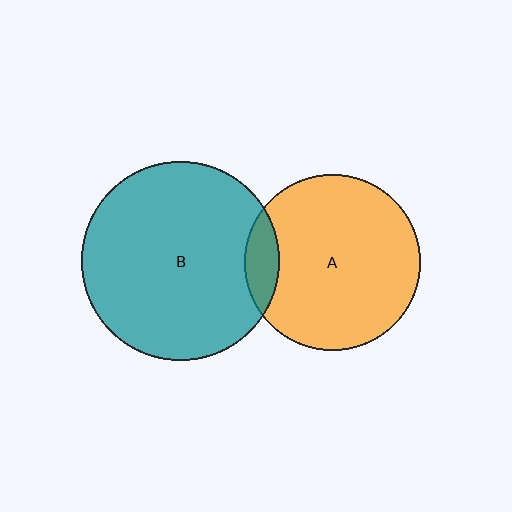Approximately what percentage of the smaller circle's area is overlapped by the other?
Approximately 10%.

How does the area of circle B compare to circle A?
Approximately 1.3 times.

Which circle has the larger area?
Circle B (teal).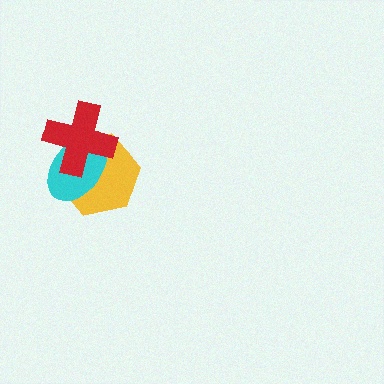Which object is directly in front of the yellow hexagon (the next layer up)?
The cyan ellipse is directly in front of the yellow hexagon.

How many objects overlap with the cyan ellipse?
2 objects overlap with the cyan ellipse.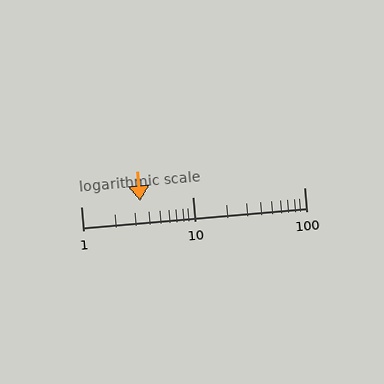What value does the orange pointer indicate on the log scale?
The pointer indicates approximately 3.4.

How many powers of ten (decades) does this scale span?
The scale spans 2 decades, from 1 to 100.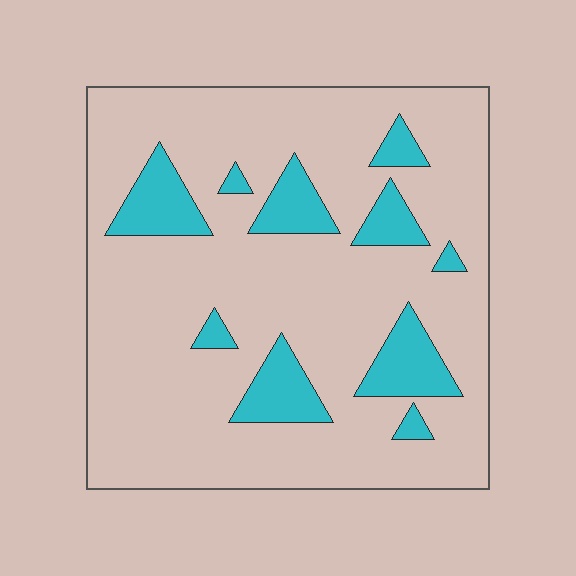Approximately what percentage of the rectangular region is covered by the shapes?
Approximately 15%.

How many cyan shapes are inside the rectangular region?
10.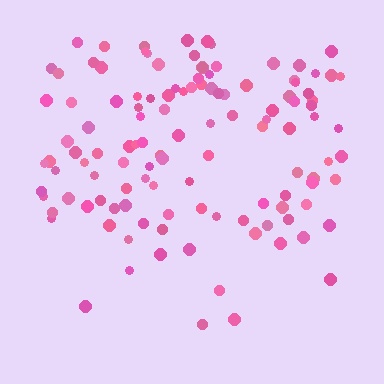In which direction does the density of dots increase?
From bottom to top, with the top side densest.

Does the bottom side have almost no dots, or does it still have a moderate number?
Still a moderate number, just noticeably fewer than the top.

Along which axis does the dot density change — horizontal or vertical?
Vertical.